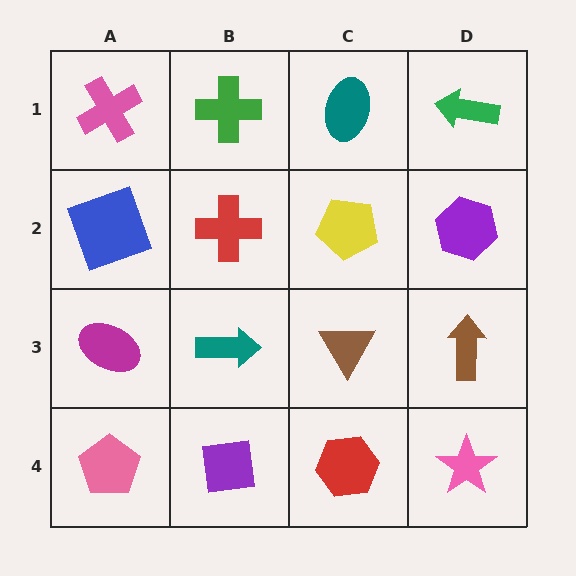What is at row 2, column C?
A yellow pentagon.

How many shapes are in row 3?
4 shapes.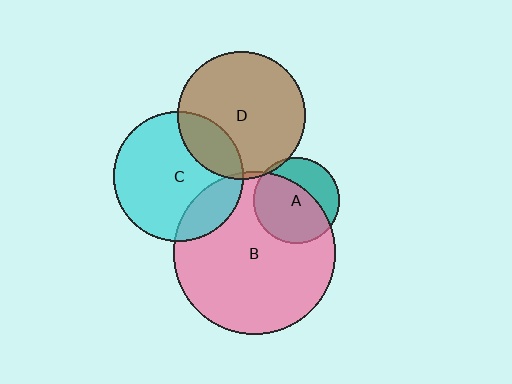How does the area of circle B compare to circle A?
Approximately 3.5 times.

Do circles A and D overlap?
Yes.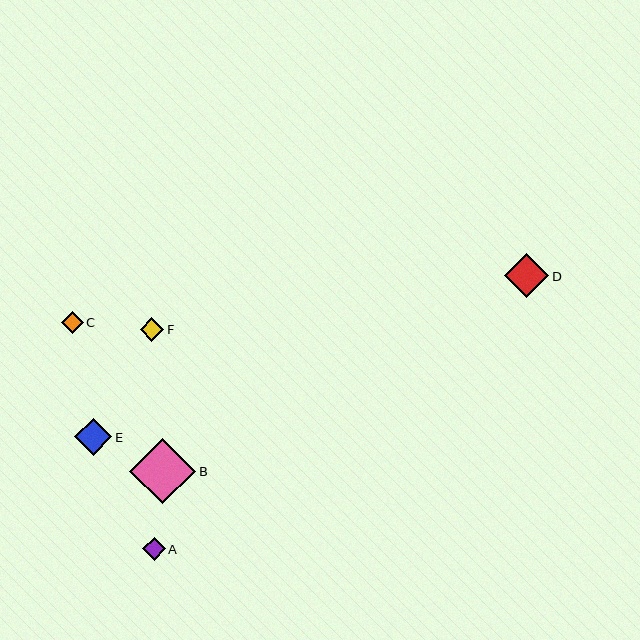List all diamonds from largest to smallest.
From largest to smallest: B, D, E, F, A, C.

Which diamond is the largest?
Diamond B is the largest with a size of approximately 66 pixels.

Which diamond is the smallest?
Diamond C is the smallest with a size of approximately 21 pixels.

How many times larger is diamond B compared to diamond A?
Diamond B is approximately 2.9 times the size of diamond A.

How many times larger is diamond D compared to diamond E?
Diamond D is approximately 1.2 times the size of diamond E.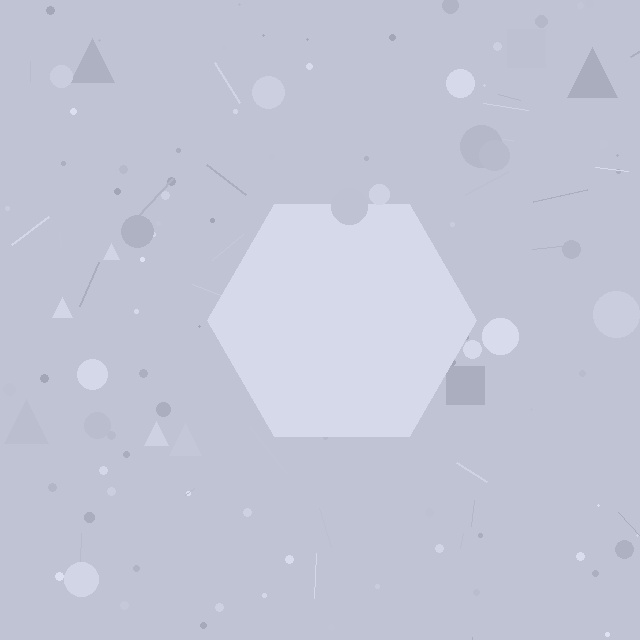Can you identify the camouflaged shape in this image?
The camouflaged shape is a hexagon.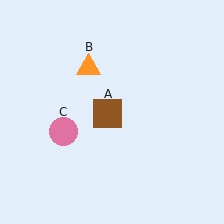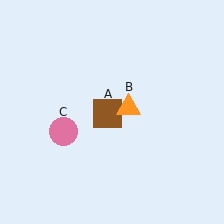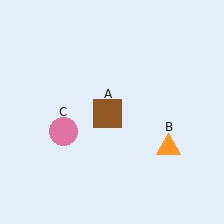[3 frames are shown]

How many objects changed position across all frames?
1 object changed position: orange triangle (object B).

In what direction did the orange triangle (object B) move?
The orange triangle (object B) moved down and to the right.